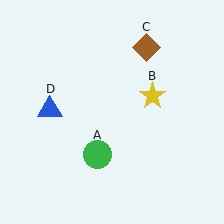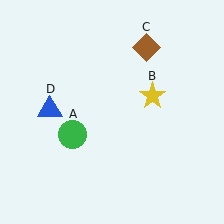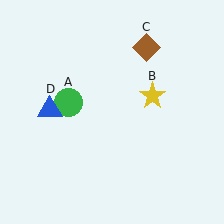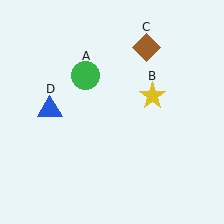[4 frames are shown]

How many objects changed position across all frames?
1 object changed position: green circle (object A).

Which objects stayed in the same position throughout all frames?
Yellow star (object B) and brown diamond (object C) and blue triangle (object D) remained stationary.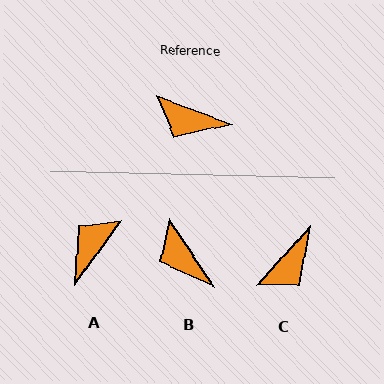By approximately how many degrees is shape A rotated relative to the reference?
Approximately 106 degrees clockwise.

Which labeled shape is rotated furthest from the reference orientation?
A, about 106 degrees away.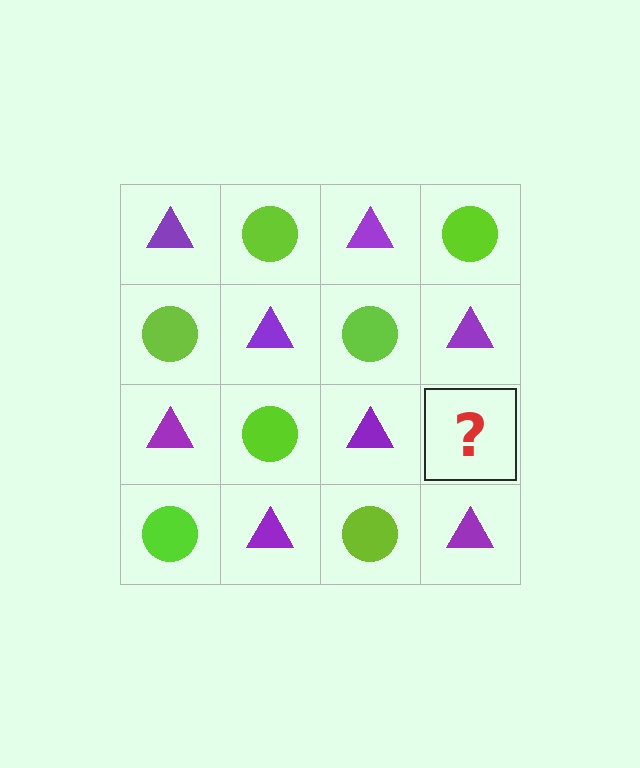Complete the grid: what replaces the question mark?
The question mark should be replaced with a lime circle.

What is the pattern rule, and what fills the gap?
The rule is that it alternates purple triangle and lime circle in a checkerboard pattern. The gap should be filled with a lime circle.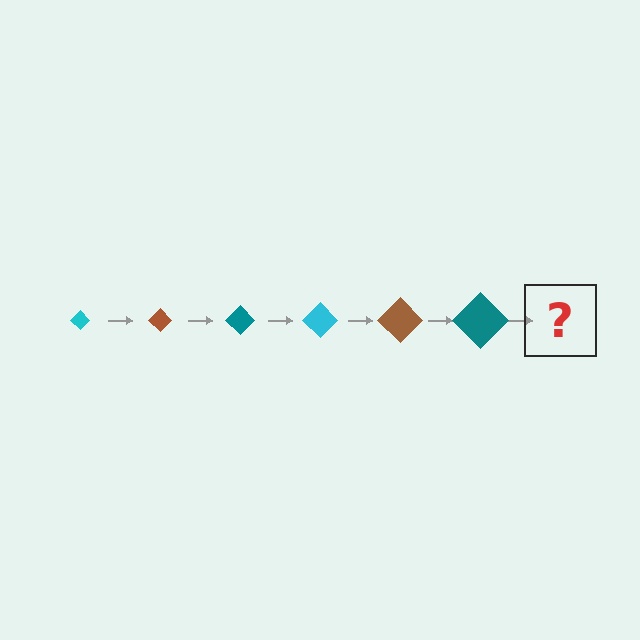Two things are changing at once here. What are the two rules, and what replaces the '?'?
The two rules are that the diamond grows larger each step and the color cycles through cyan, brown, and teal. The '?' should be a cyan diamond, larger than the previous one.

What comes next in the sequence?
The next element should be a cyan diamond, larger than the previous one.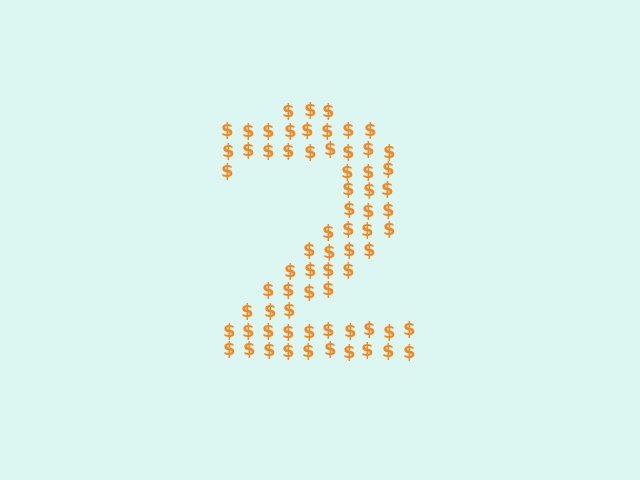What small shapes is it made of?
It is made of small dollar signs.